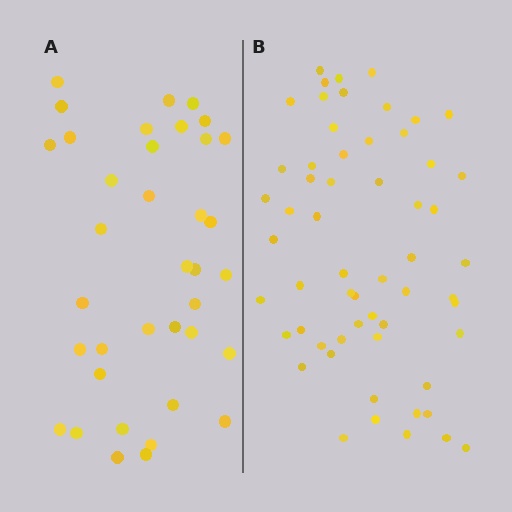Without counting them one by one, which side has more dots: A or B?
Region B (the right region) has more dots.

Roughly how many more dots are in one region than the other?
Region B has approximately 20 more dots than region A.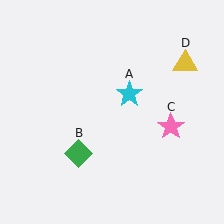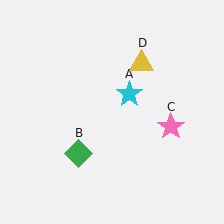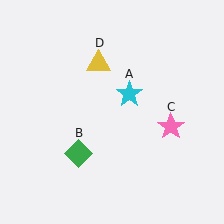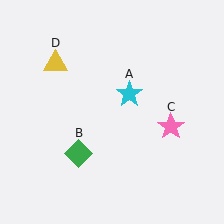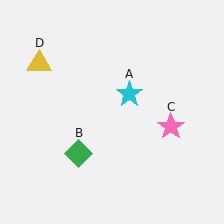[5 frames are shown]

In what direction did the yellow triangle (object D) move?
The yellow triangle (object D) moved left.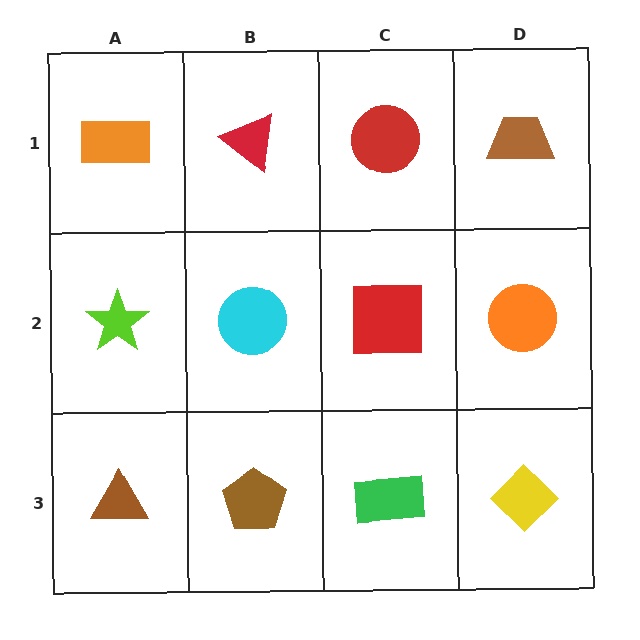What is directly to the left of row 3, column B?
A brown triangle.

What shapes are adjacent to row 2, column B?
A red triangle (row 1, column B), a brown pentagon (row 3, column B), a lime star (row 2, column A), a red square (row 2, column C).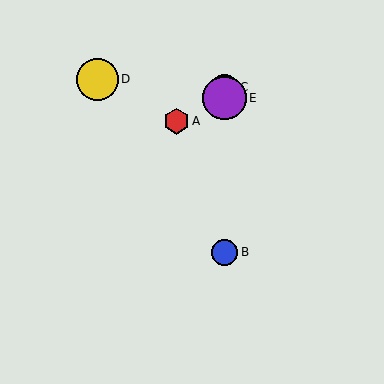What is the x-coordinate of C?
Object C is at x≈225.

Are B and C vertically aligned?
Yes, both are at x≈225.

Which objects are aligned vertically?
Objects B, C, E are aligned vertically.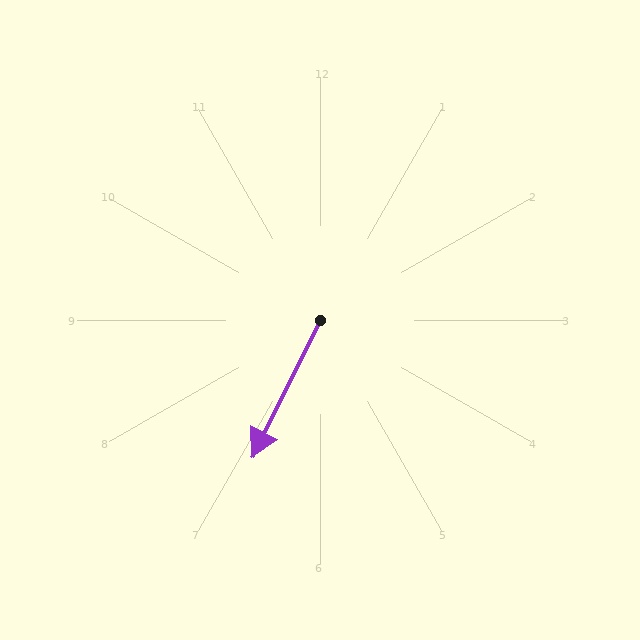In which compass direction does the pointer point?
Southwest.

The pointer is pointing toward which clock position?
Roughly 7 o'clock.